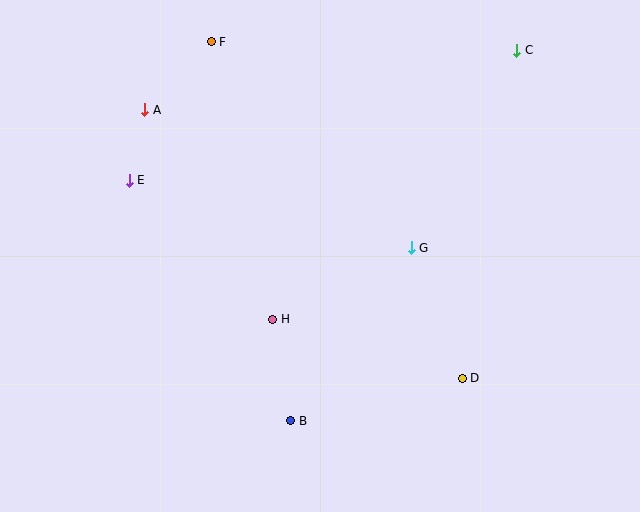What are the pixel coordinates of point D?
Point D is at (462, 378).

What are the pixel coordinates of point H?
Point H is at (273, 319).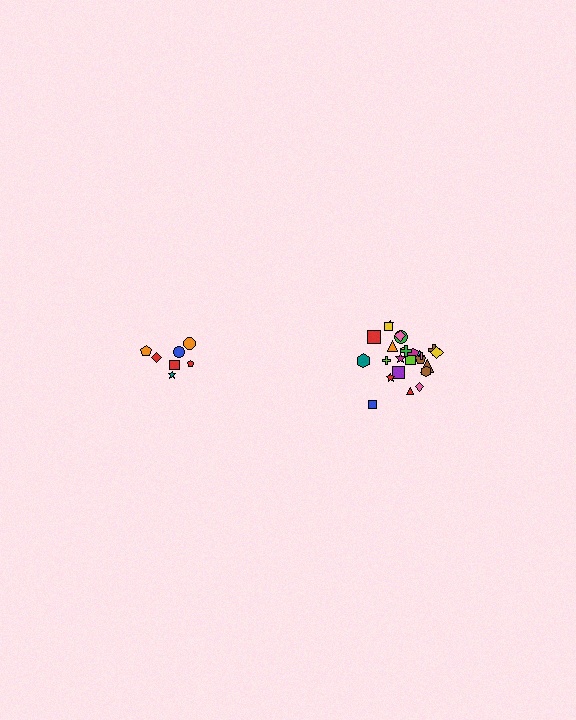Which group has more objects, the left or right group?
The right group.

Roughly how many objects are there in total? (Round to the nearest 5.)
Roughly 30 objects in total.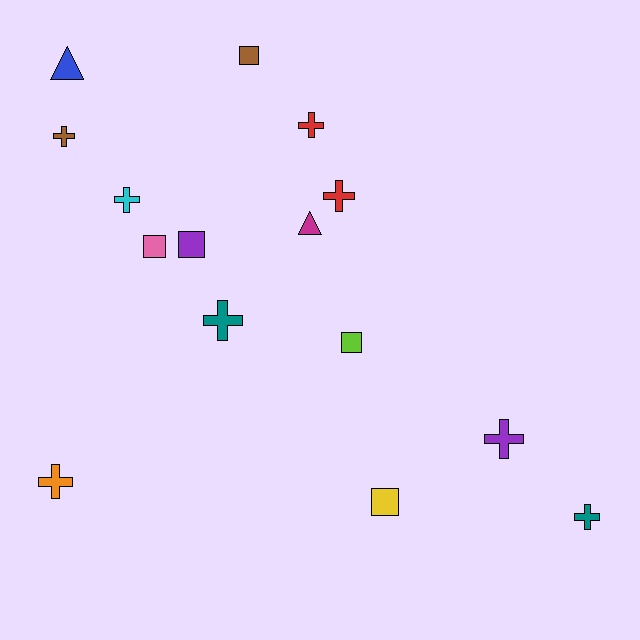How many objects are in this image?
There are 15 objects.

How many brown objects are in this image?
There are 2 brown objects.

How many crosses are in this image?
There are 8 crosses.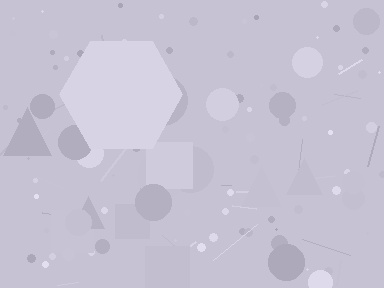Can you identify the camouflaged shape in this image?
The camouflaged shape is a hexagon.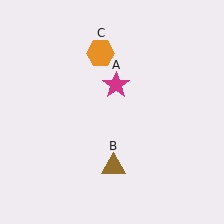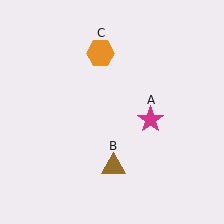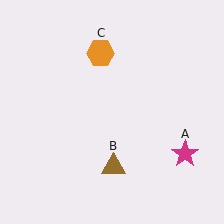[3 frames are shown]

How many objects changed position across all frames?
1 object changed position: magenta star (object A).